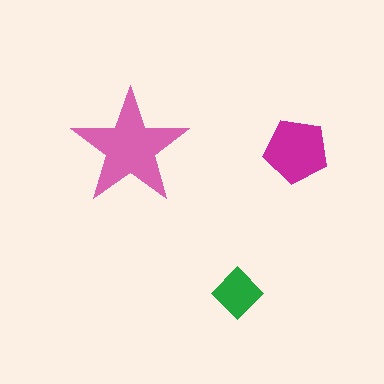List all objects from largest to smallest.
The pink star, the magenta pentagon, the green diamond.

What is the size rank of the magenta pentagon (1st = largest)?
2nd.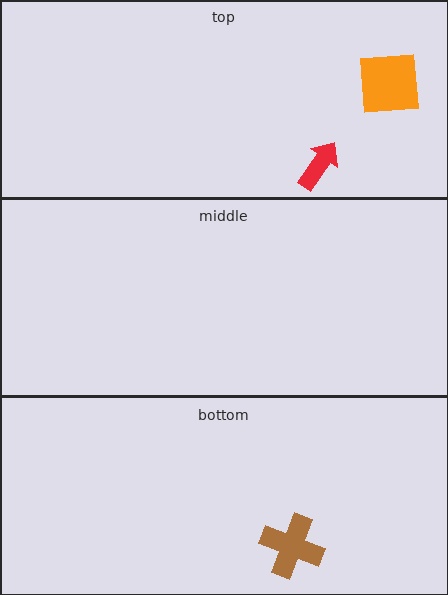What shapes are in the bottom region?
The brown cross.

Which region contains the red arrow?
The top region.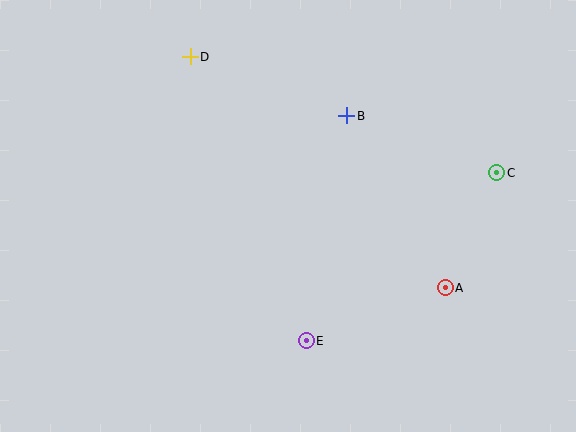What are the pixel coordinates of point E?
Point E is at (306, 341).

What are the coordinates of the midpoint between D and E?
The midpoint between D and E is at (248, 199).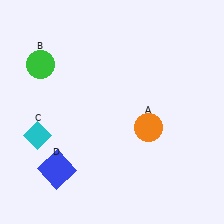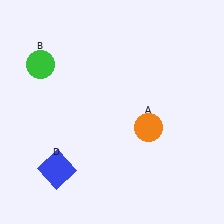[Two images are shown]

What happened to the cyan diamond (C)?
The cyan diamond (C) was removed in Image 2. It was in the bottom-left area of Image 1.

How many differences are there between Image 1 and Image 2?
There is 1 difference between the two images.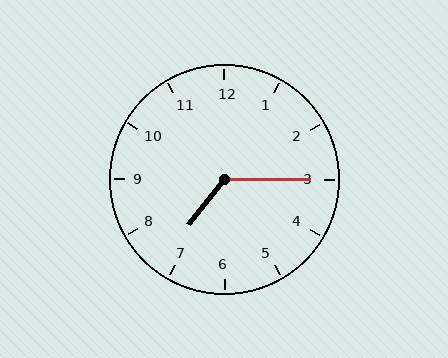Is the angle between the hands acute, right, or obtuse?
It is obtuse.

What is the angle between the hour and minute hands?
Approximately 128 degrees.